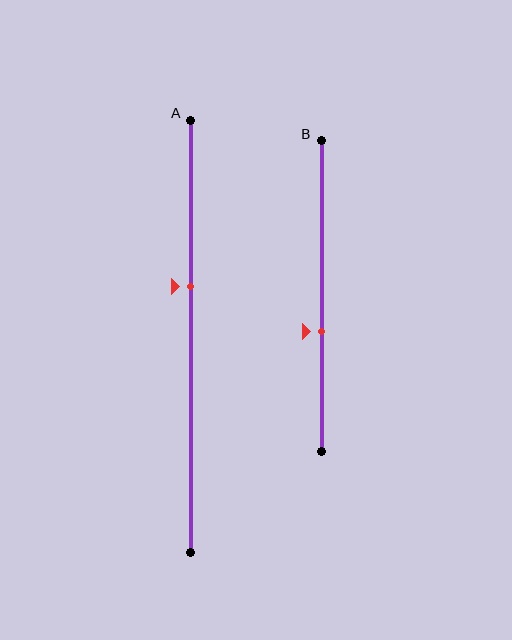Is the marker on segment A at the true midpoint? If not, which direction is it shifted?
No, the marker on segment A is shifted upward by about 11% of the segment length.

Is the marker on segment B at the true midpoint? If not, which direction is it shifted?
No, the marker on segment B is shifted downward by about 11% of the segment length.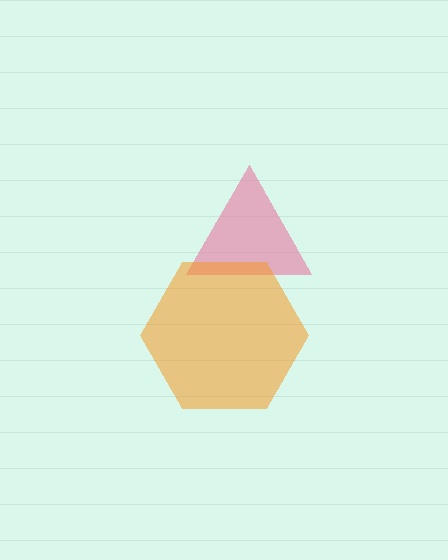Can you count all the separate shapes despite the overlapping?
Yes, there are 2 separate shapes.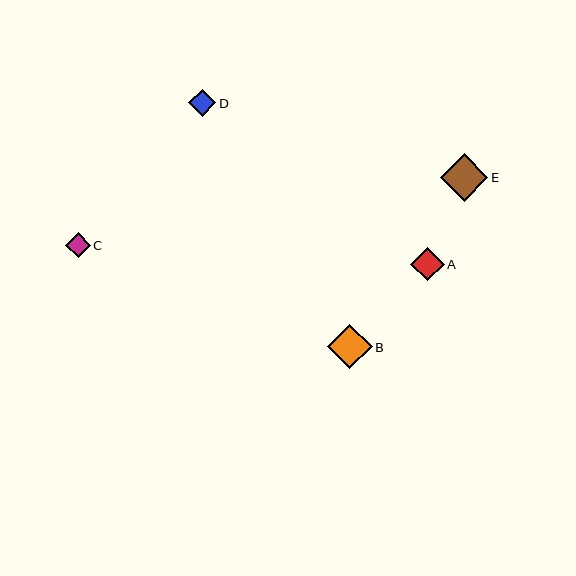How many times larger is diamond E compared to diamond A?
Diamond E is approximately 1.4 times the size of diamond A.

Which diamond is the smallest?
Diamond C is the smallest with a size of approximately 25 pixels.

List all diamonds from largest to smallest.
From largest to smallest: E, B, A, D, C.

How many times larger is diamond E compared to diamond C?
Diamond E is approximately 1.9 times the size of diamond C.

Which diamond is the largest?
Diamond E is the largest with a size of approximately 48 pixels.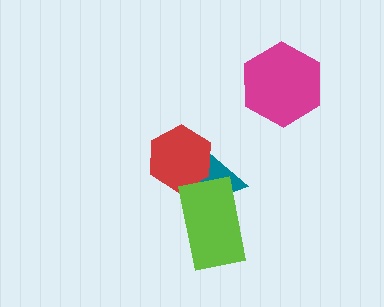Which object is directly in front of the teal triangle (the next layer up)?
The red hexagon is directly in front of the teal triangle.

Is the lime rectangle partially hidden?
No, no other shape covers it.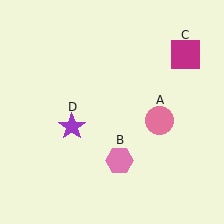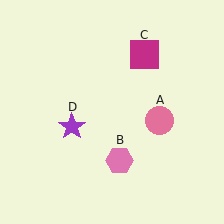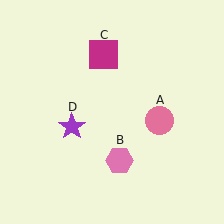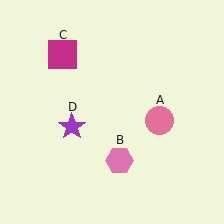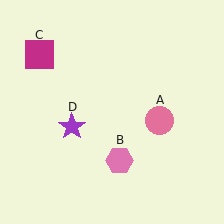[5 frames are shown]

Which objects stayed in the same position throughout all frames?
Pink circle (object A) and pink hexagon (object B) and purple star (object D) remained stationary.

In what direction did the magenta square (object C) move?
The magenta square (object C) moved left.